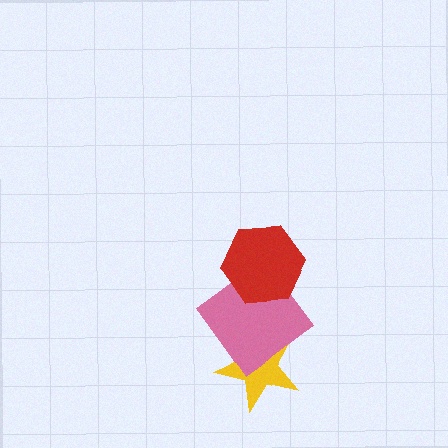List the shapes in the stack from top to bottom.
From top to bottom: the red hexagon, the pink diamond, the yellow star.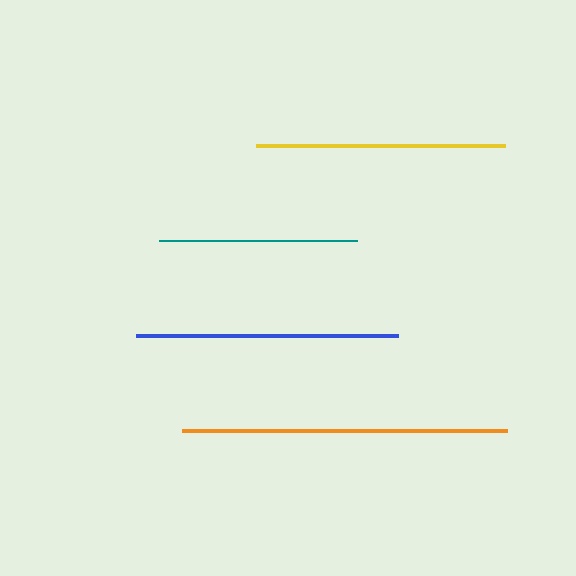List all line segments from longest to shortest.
From longest to shortest: orange, blue, yellow, teal.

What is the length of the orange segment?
The orange segment is approximately 325 pixels long.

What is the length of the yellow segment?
The yellow segment is approximately 249 pixels long.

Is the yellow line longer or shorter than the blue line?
The blue line is longer than the yellow line.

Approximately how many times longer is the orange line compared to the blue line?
The orange line is approximately 1.2 times the length of the blue line.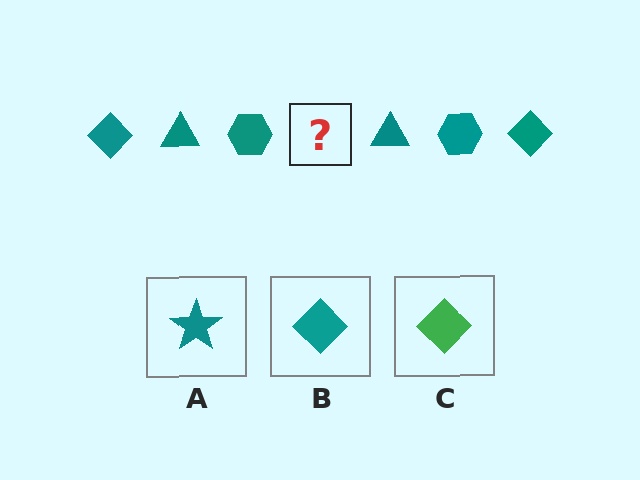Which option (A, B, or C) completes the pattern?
B.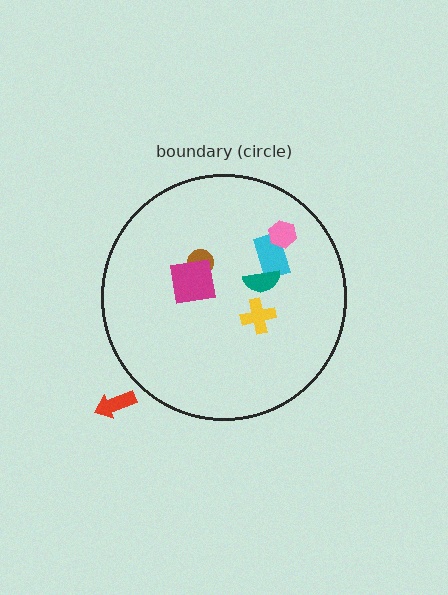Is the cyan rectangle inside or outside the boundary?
Inside.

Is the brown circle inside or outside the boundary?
Inside.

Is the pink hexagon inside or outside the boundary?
Inside.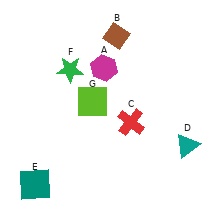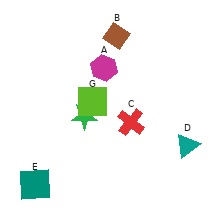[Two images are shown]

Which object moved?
The green star (F) moved down.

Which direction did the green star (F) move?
The green star (F) moved down.